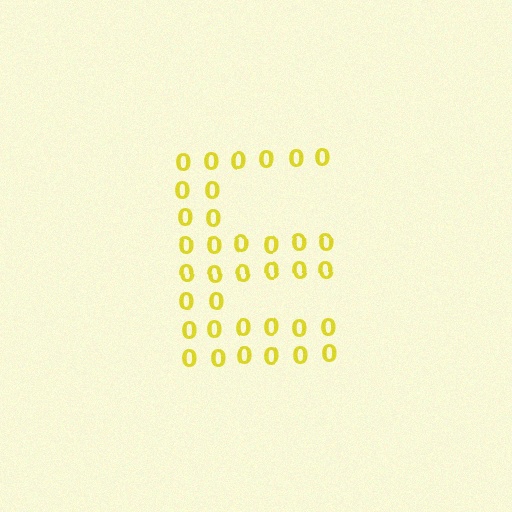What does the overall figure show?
The overall figure shows the letter E.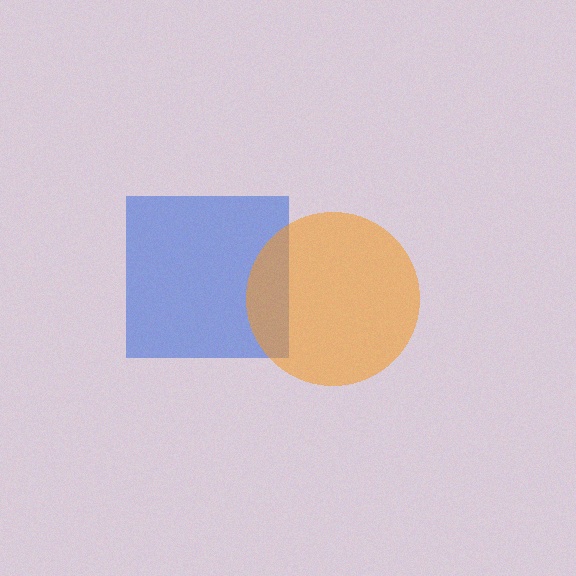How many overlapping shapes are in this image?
There are 2 overlapping shapes in the image.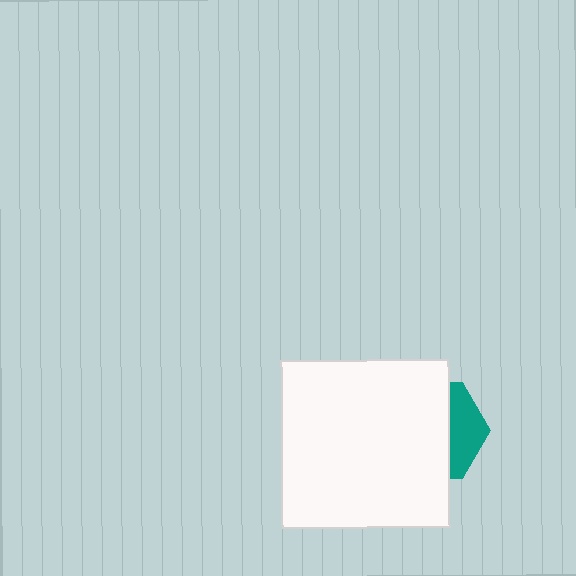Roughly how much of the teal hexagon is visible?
A small part of it is visible (roughly 32%).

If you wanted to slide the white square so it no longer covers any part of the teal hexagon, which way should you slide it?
Slide it left — that is the most direct way to separate the two shapes.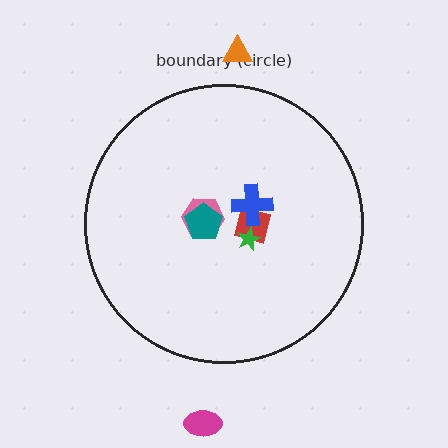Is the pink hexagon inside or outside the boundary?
Inside.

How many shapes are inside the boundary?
5 inside, 2 outside.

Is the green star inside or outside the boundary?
Inside.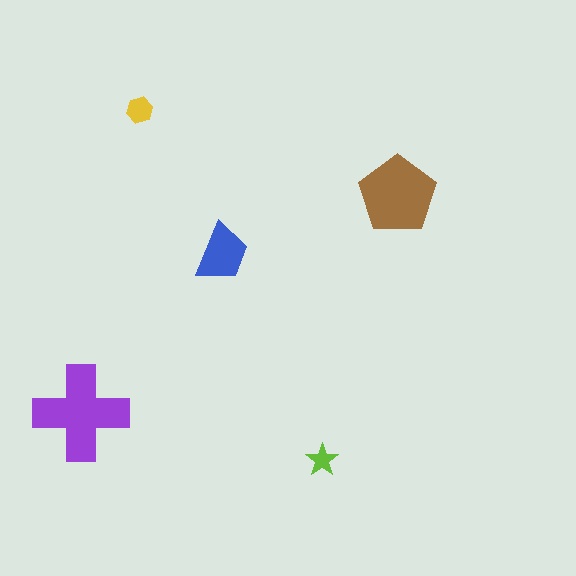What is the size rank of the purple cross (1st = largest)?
1st.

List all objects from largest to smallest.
The purple cross, the brown pentagon, the blue trapezoid, the yellow hexagon, the lime star.